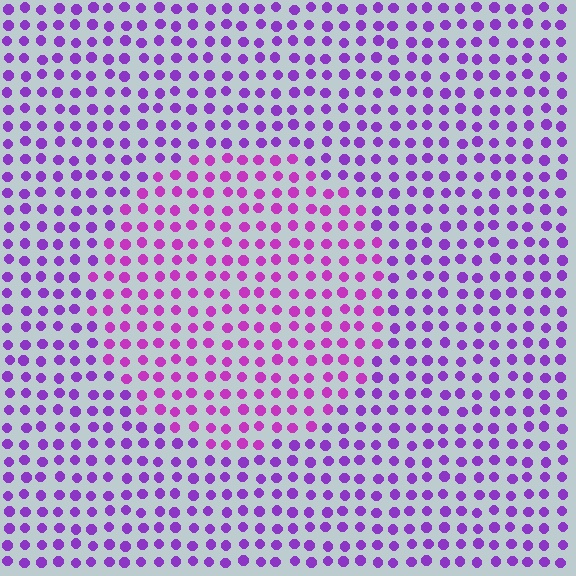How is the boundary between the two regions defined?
The boundary is defined purely by a slight shift in hue (about 26 degrees). Spacing, size, and orientation are identical on both sides.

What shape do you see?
I see a circle.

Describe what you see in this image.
The image is filled with small purple elements in a uniform arrangement. A circle-shaped region is visible where the elements are tinted to a slightly different hue, forming a subtle color boundary.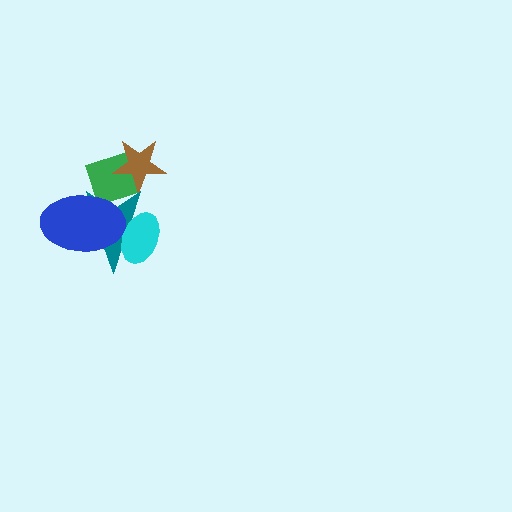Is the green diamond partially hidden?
Yes, it is partially covered by another shape.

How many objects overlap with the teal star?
3 objects overlap with the teal star.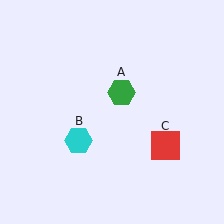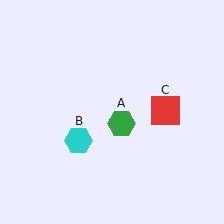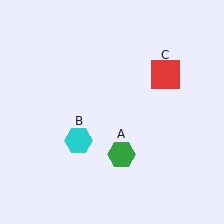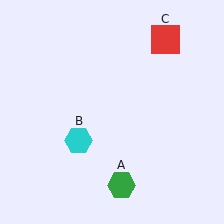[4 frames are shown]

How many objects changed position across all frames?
2 objects changed position: green hexagon (object A), red square (object C).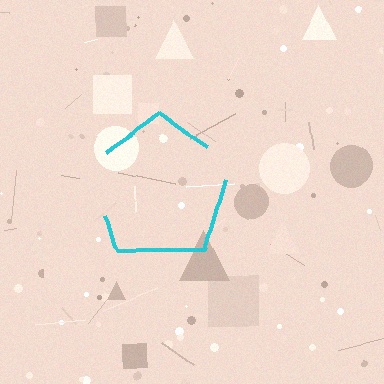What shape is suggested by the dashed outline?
The dashed outline suggests a pentagon.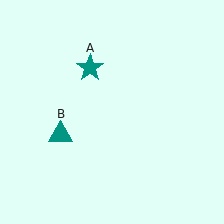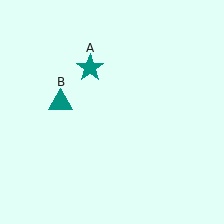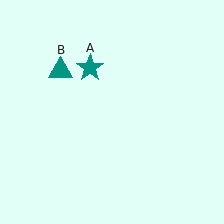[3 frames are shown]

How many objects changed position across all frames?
1 object changed position: teal triangle (object B).